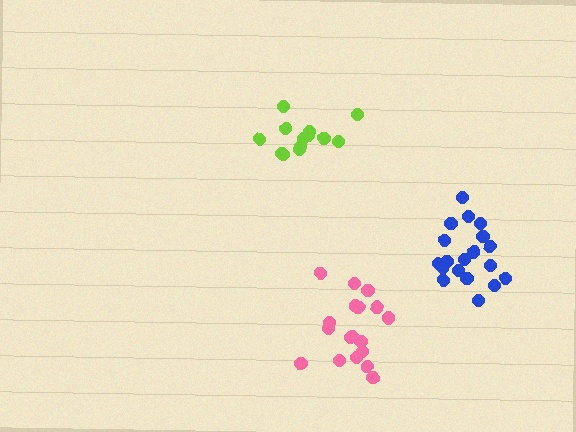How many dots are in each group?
Group 1: 13 dots, Group 2: 18 dots, Group 3: 19 dots (50 total).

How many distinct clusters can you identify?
There are 3 distinct clusters.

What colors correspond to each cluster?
The clusters are colored: lime, pink, blue.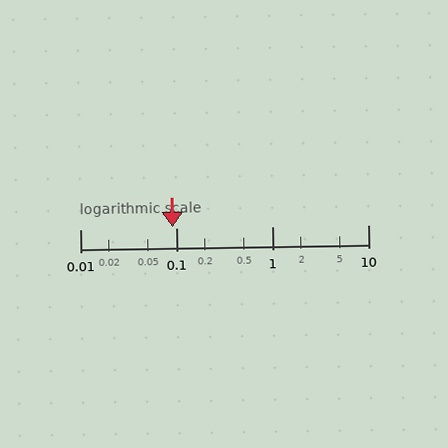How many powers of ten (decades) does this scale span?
The scale spans 3 decades, from 0.01 to 10.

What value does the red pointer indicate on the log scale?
The pointer indicates approximately 0.092.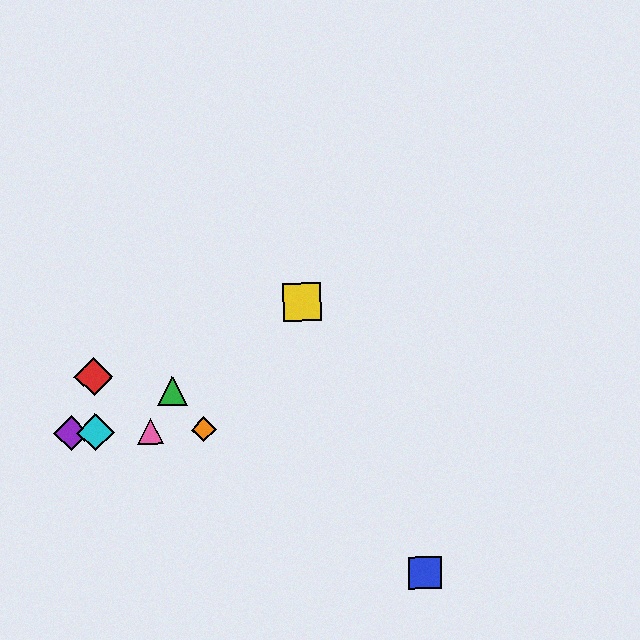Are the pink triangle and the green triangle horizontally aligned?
No, the pink triangle is at y≈431 and the green triangle is at y≈391.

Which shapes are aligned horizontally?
The purple diamond, the orange diamond, the cyan diamond, the pink triangle are aligned horizontally.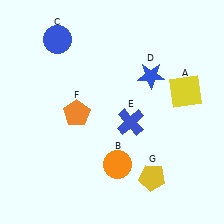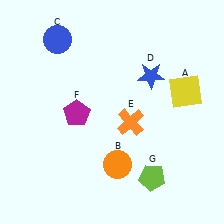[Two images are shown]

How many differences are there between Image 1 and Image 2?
There are 3 differences between the two images.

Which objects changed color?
E changed from blue to orange. F changed from orange to magenta. G changed from yellow to lime.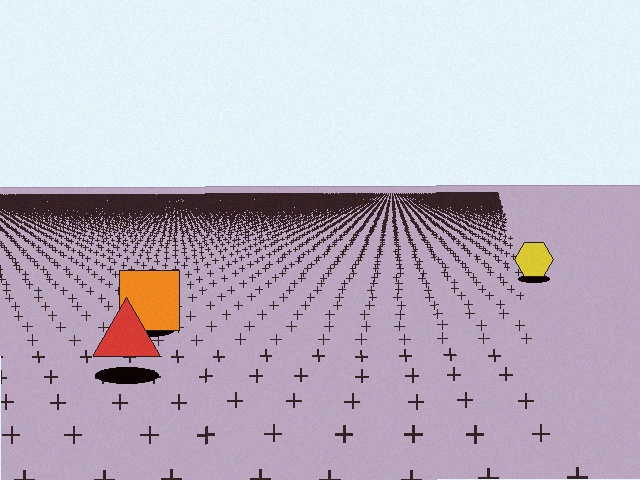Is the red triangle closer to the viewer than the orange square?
Yes. The red triangle is closer — you can tell from the texture gradient: the ground texture is coarser near it.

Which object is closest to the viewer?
The red triangle is closest. The texture marks near it are larger and more spread out.